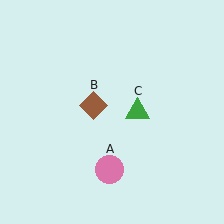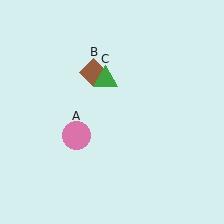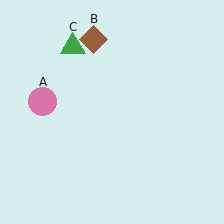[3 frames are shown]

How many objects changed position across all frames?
3 objects changed position: pink circle (object A), brown diamond (object B), green triangle (object C).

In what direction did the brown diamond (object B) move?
The brown diamond (object B) moved up.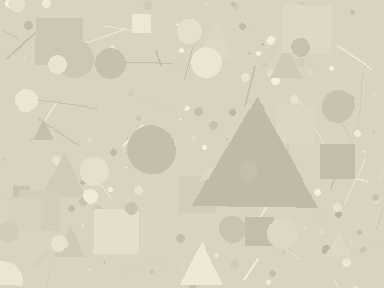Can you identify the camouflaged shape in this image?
The camouflaged shape is a triangle.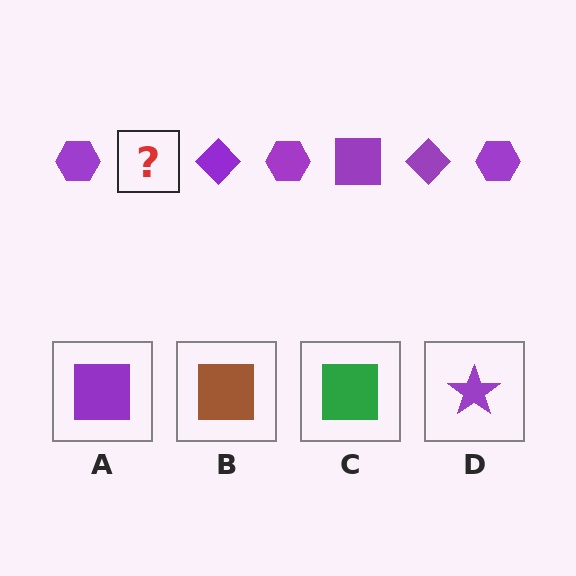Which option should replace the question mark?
Option A.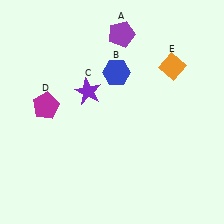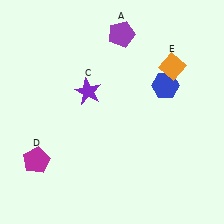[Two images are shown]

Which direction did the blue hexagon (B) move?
The blue hexagon (B) moved right.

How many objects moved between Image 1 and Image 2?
2 objects moved between the two images.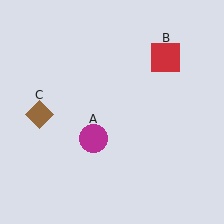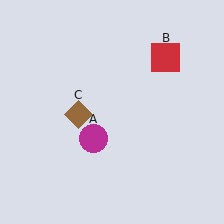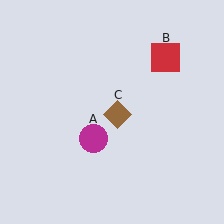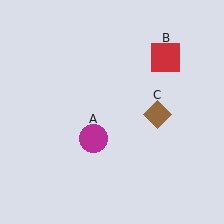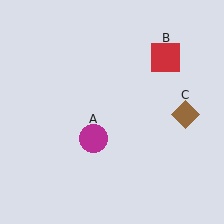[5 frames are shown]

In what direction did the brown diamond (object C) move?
The brown diamond (object C) moved right.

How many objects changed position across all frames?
1 object changed position: brown diamond (object C).